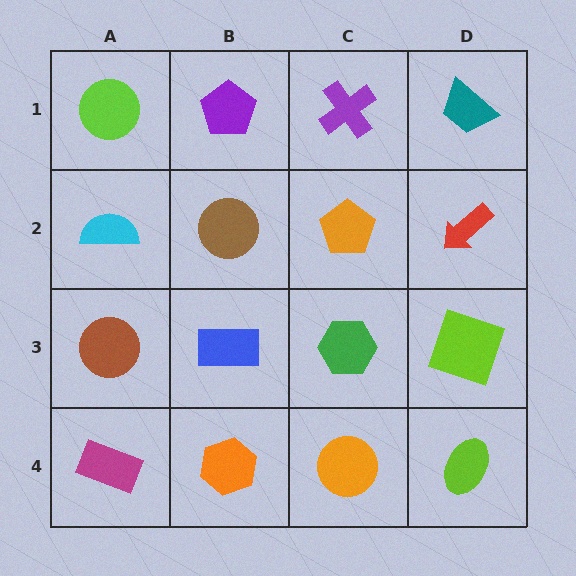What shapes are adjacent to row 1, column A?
A cyan semicircle (row 2, column A), a purple pentagon (row 1, column B).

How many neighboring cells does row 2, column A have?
3.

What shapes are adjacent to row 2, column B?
A purple pentagon (row 1, column B), a blue rectangle (row 3, column B), a cyan semicircle (row 2, column A), an orange pentagon (row 2, column C).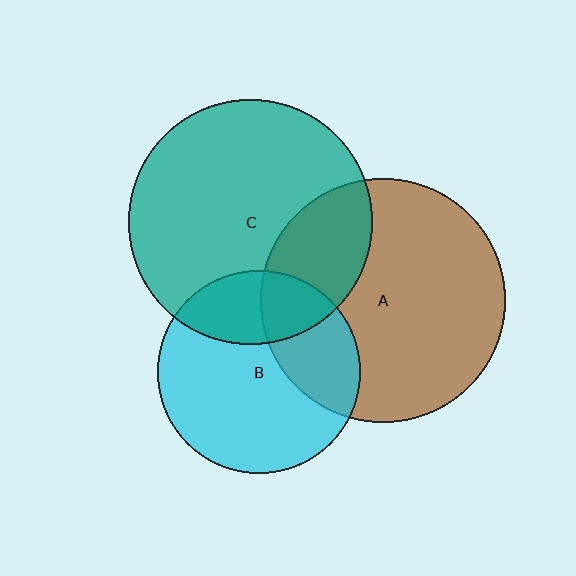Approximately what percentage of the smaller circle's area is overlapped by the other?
Approximately 30%.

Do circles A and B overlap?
Yes.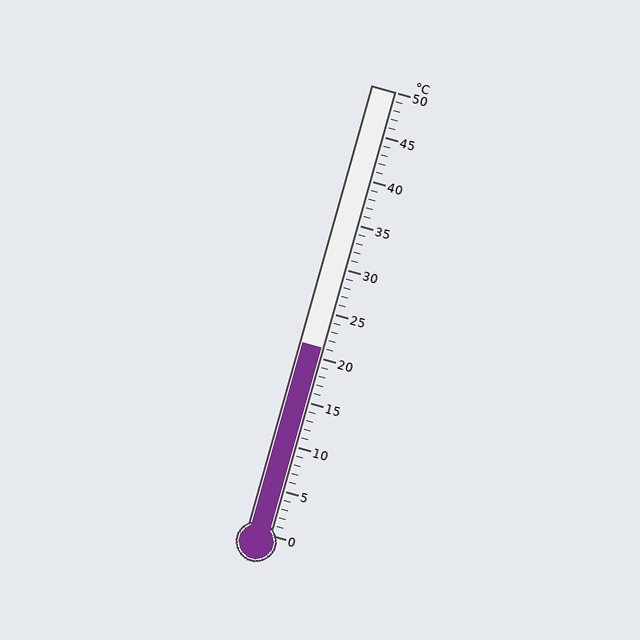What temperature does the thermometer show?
The thermometer shows approximately 21°C.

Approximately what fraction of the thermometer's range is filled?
The thermometer is filled to approximately 40% of its range.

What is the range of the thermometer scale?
The thermometer scale ranges from 0°C to 50°C.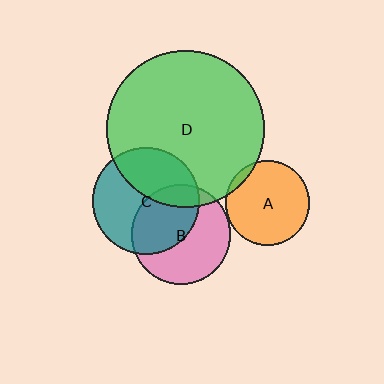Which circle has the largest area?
Circle D (green).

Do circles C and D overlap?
Yes.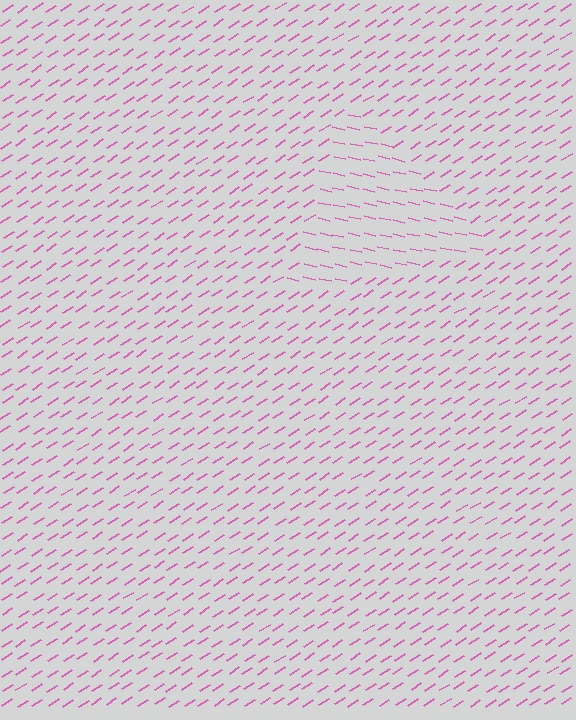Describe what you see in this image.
The image is filled with small pink line segments. A triangle region in the image has lines oriented differently from the surrounding lines, creating a visible texture boundary.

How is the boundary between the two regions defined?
The boundary is defined purely by a change in line orientation (approximately 45 degrees difference). All lines are the same color and thickness.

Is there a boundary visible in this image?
Yes, there is a texture boundary formed by a change in line orientation.